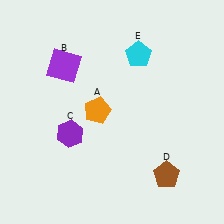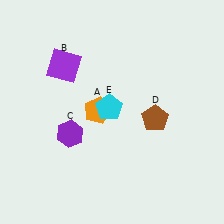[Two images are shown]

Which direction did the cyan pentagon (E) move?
The cyan pentagon (E) moved down.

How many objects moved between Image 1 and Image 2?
2 objects moved between the two images.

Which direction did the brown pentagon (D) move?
The brown pentagon (D) moved up.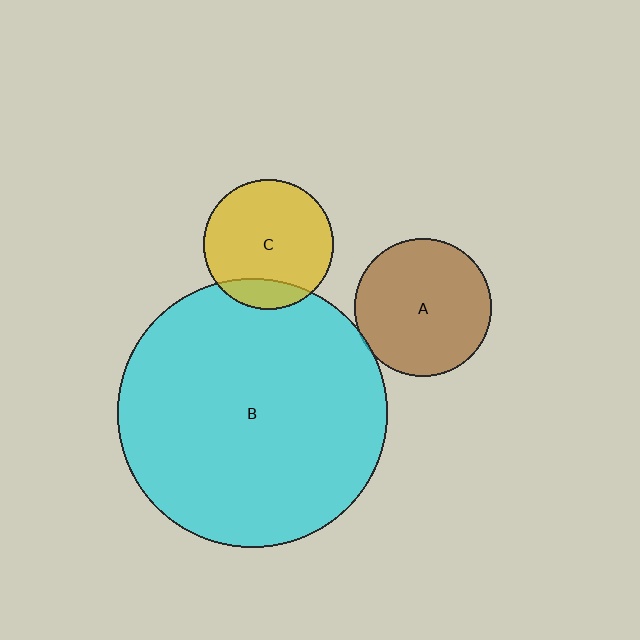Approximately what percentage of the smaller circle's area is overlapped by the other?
Approximately 5%.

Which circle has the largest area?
Circle B (cyan).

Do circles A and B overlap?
Yes.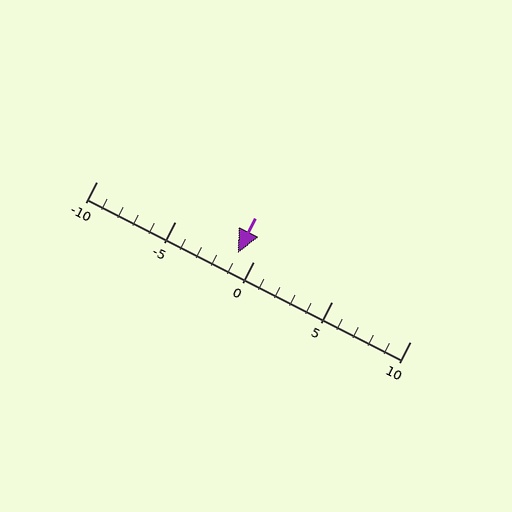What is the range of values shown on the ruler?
The ruler shows values from -10 to 10.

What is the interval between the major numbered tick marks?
The major tick marks are spaced 5 units apart.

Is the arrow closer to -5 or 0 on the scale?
The arrow is closer to 0.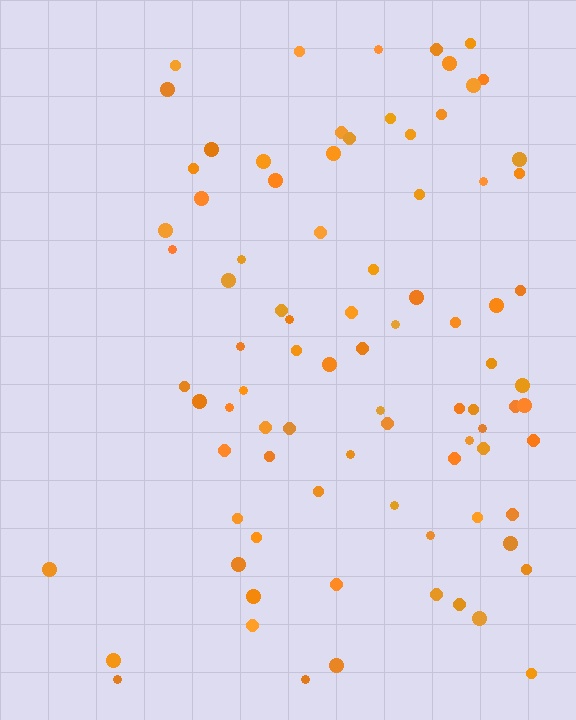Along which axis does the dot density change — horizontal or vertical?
Horizontal.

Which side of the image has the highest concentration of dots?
The right.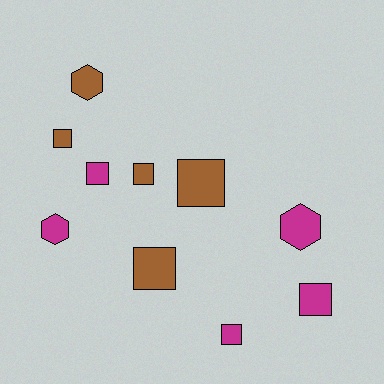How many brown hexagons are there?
There is 1 brown hexagon.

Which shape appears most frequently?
Square, with 7 objects.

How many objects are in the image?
There are 10 objects.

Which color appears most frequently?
Brown, with 5 objects.